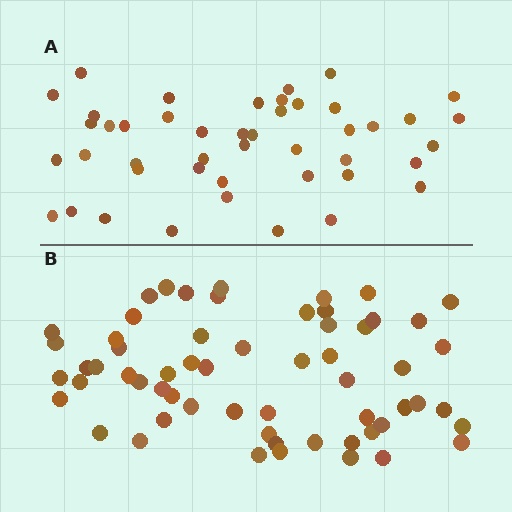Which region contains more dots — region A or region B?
Region B (the bottom region) has more dots.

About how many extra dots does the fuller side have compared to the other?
Region B has approximately 15 more dots than region A.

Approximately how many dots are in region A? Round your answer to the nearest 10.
About 40 dots. (The exact count is 45, which rounds to 40.)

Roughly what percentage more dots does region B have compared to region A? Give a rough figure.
About 35% more.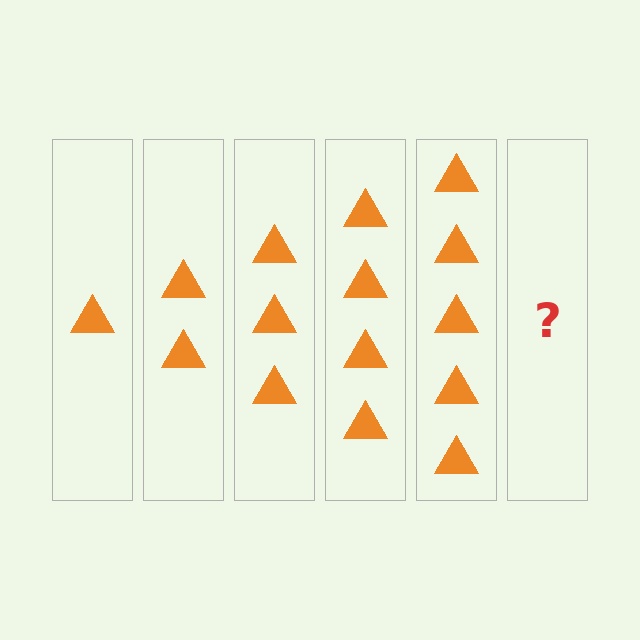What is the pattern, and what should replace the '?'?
The pattern is that each step adds one more triangle. The '?' should be 6 triangles.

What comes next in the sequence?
The next element should be 6 triangles.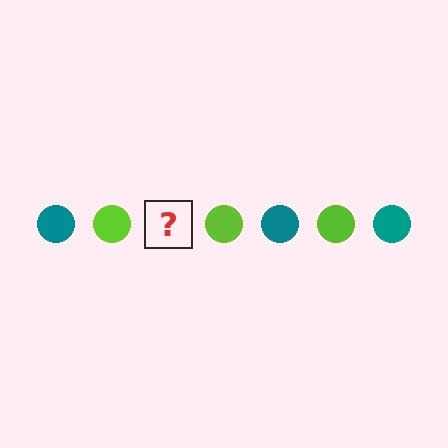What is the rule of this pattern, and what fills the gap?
The rule is that the pattern cycles through teal, lime circles. The gap should be filled with a teal circle.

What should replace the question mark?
The question mark should be replaced with a teal circle.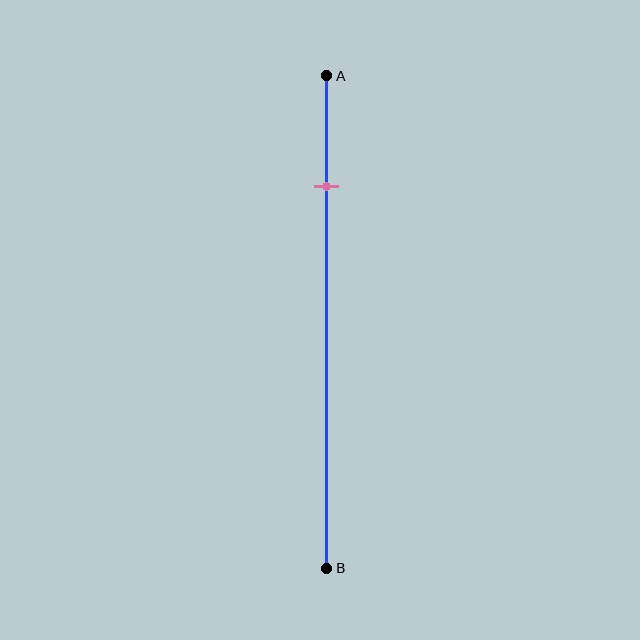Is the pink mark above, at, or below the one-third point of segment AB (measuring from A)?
The pink mark is above the one-third point of segment AB.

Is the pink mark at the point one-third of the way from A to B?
No, the mark is at about 20% from A, not at the 33% one-third point.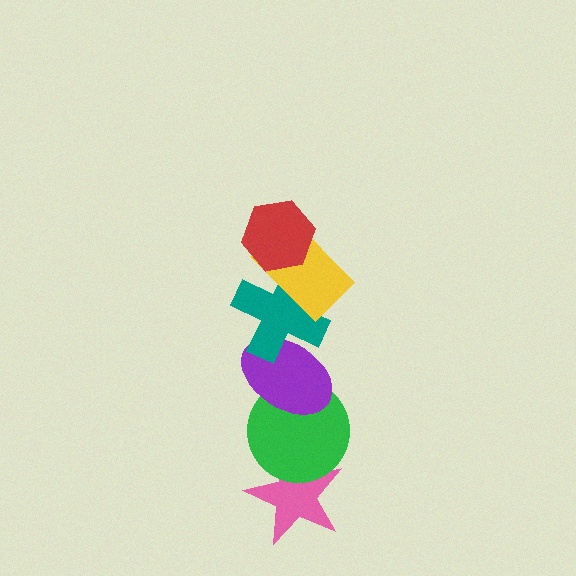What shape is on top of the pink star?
The green circle is on top of the pink star.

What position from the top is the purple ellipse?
The purple ellipse is 4th from the top.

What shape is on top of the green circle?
The purple ellipse is on top of the green circle.